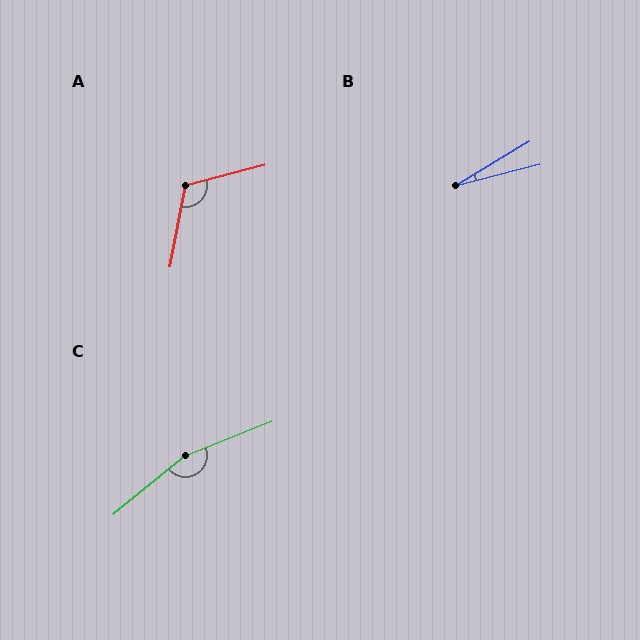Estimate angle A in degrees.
Approximately 115 degrees.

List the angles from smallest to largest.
B (17°), A (115°), C (163°).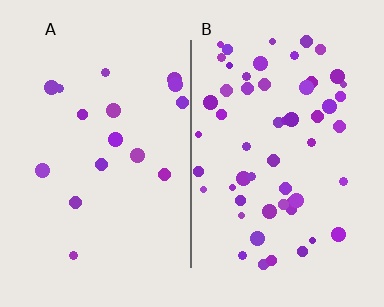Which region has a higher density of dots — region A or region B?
B (the right).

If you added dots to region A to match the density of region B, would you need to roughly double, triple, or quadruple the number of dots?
Approximately triple.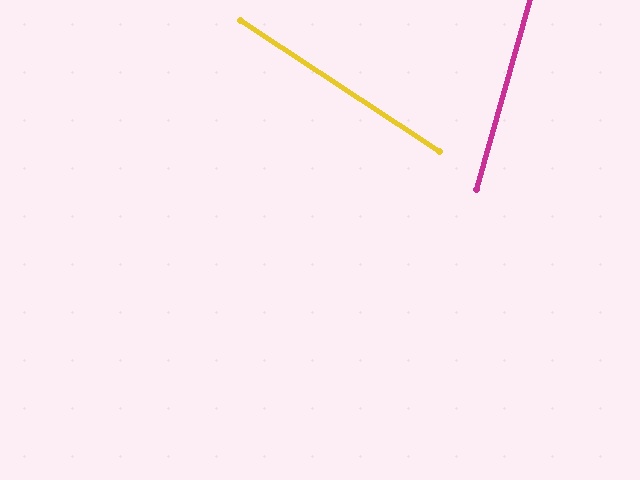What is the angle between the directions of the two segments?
Approximately 72 degrees.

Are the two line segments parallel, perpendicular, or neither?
Neither parallel nor perpendicular — they differ by about 72°.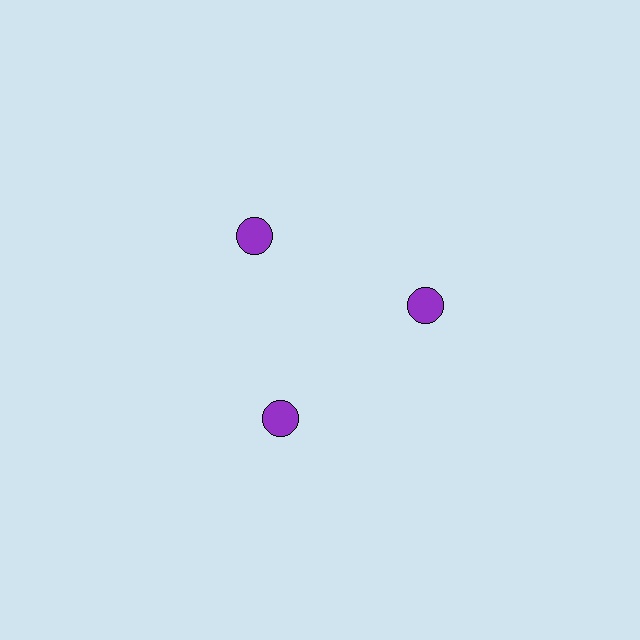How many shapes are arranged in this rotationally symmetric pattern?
There are 3 shapes, arranged in 3 groups of 1.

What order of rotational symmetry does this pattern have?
This pattern has 3-fold rotational symmetry.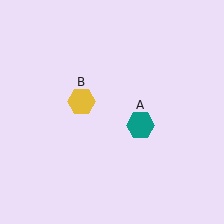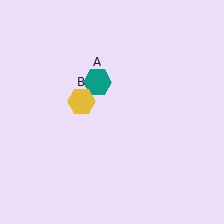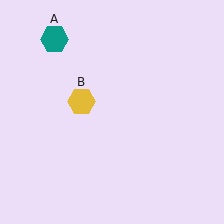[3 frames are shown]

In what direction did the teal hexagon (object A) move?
The teal hexagon (object A) moved up and to the left.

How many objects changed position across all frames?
1 object changed position: teal hexagon (object A).